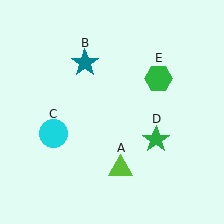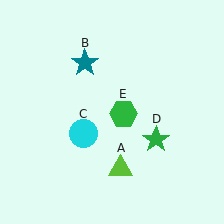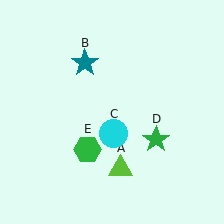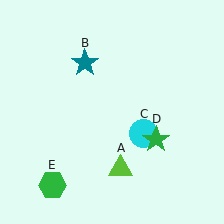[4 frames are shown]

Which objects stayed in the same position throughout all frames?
Lime triangle (object A) and teal star (object B) and green star (object D) remained stationary.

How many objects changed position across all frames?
2 objects changed position: cyan circle (object C), green hexagon (object E).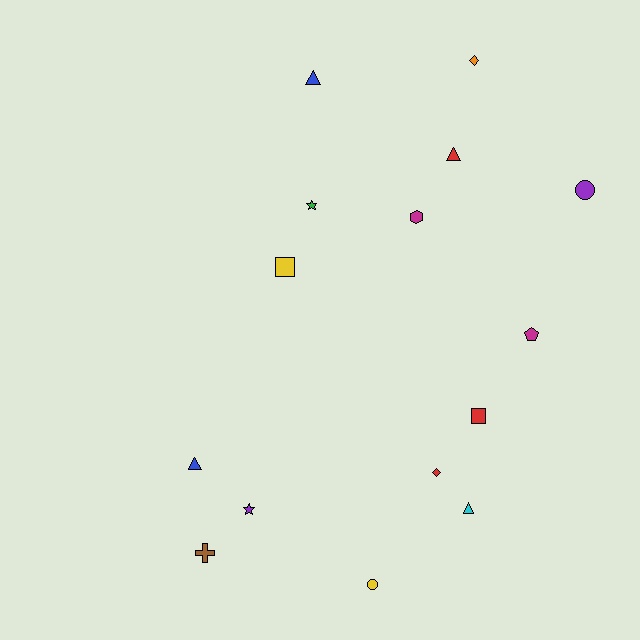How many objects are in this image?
There are 15 objects.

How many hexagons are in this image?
There is 1 hexagon.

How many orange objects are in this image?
There is 1 orange object.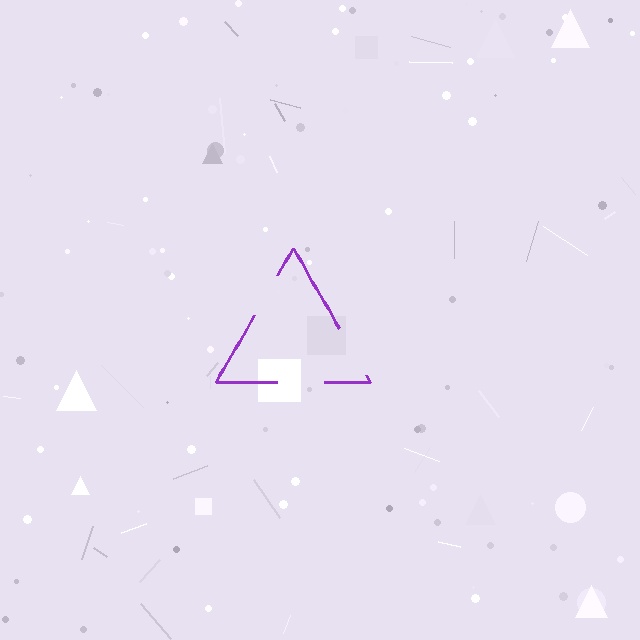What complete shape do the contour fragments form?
The contour fragments form a triangle.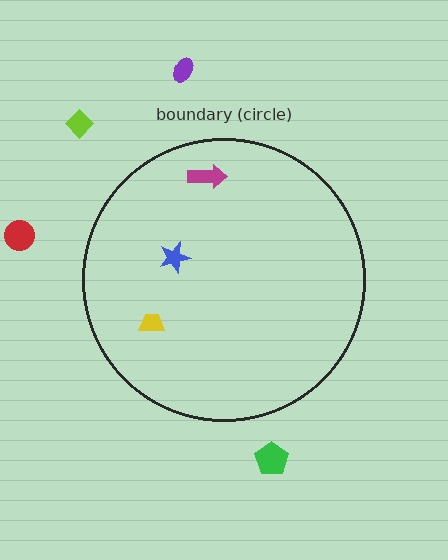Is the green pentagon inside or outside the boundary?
Outside.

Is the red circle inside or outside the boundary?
Outside.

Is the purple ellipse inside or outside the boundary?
Outside.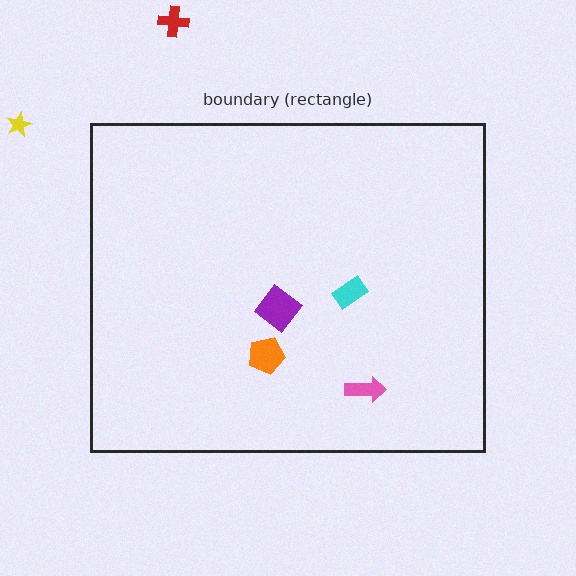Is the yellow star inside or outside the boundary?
Outside.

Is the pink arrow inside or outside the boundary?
Inside.